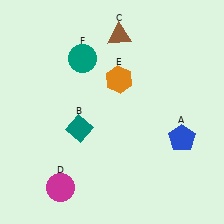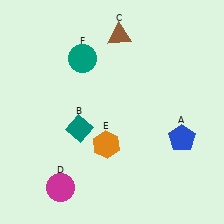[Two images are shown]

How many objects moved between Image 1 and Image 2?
1 object moved between the two images.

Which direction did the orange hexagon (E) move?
The orange hexagon (E) moved down.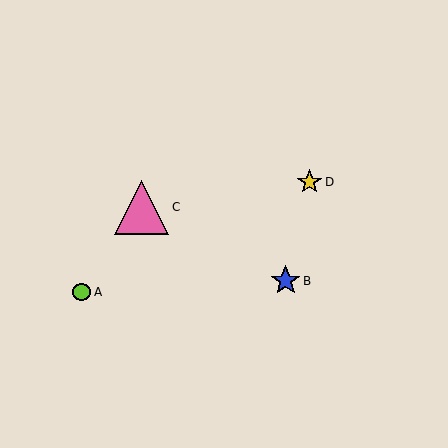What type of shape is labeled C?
Shape C is a pink triangle.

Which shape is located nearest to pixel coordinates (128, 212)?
The pink triangle (labeled C) at (141, 207) is nearest to that location.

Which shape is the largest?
The pink triangle (labeled C) is the largest.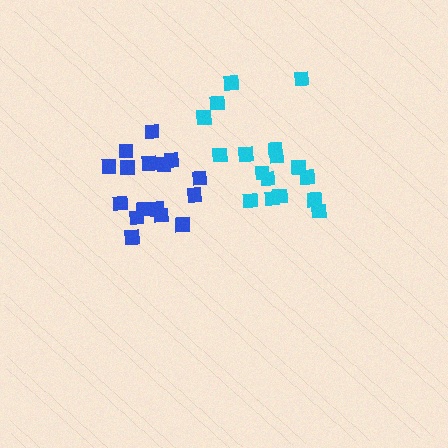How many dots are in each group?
Group 1: 17 dots, Group 2: 16 dots (33 total).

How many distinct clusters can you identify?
There are 2 distinct clusters.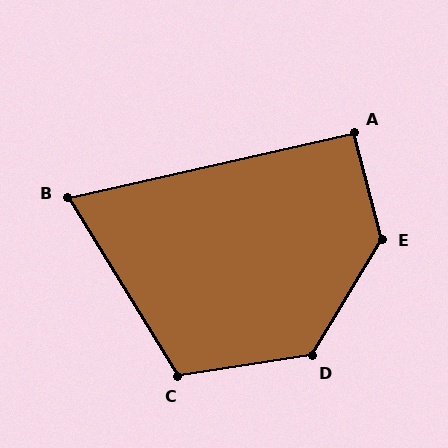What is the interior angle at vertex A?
Approximately 92 degrees (approximately right).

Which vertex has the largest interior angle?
E, at approximately 134 degrees.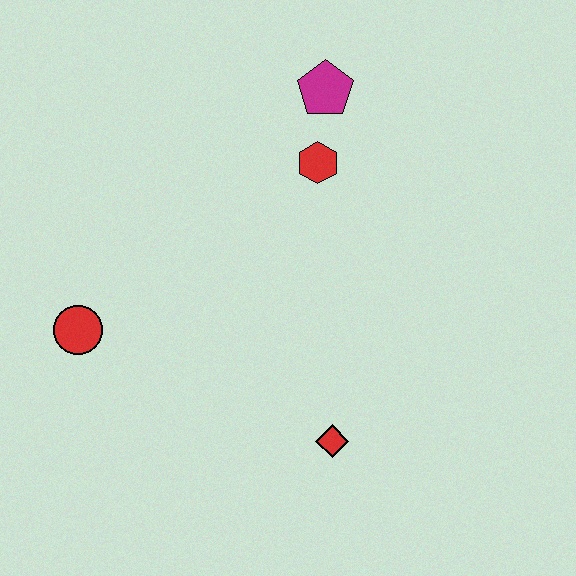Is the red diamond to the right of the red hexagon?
Yes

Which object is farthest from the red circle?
The magenta pentagon is farthest from the red circle.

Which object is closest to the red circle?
The red diamond is closest to the red circle.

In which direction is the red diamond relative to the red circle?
The red diamond is to the right of the red circle.